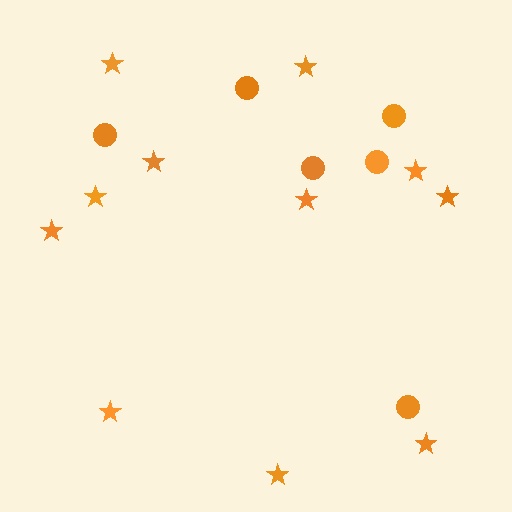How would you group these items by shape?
There are 2 groups: one group of circles (6) and one group of stars (11).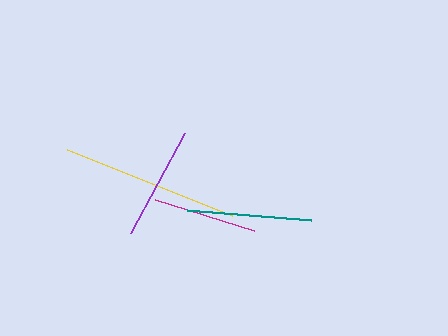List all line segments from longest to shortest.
From longest to shortest: yellow, teal, purple, magenta.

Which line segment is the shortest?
The magenta line is the shortest at approximately 103 pixels.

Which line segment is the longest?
The yellow line is the longest at approximately 178 pixels.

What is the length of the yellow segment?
The yellow segment is approximately 178 pixels long.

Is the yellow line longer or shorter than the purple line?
The yellow line is longer than the purple line.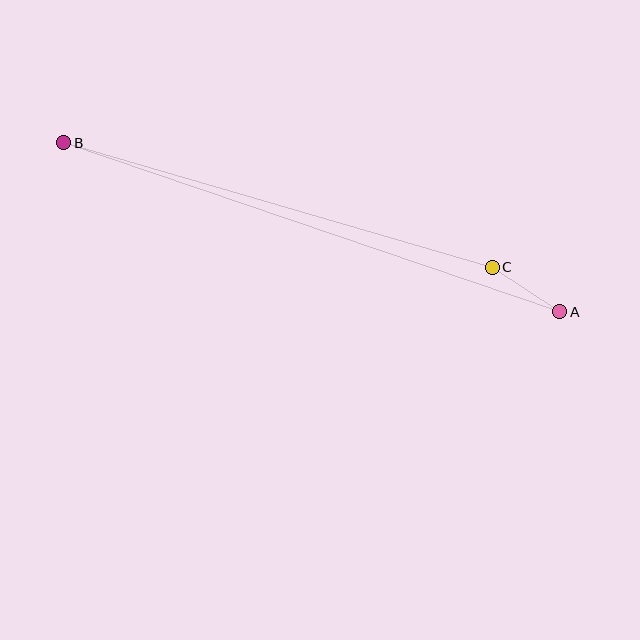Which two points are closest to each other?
Points A and C are closest to each other.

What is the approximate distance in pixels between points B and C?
The distance between B and C is approximately 446 pixels.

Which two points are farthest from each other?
Points A and B are farthest from each other.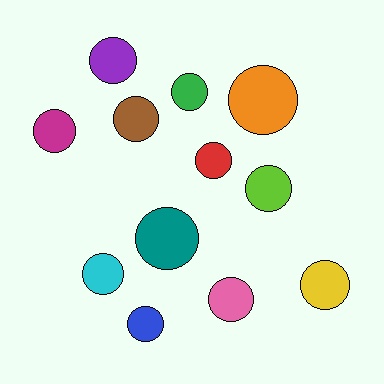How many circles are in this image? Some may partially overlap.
There are 12 circles.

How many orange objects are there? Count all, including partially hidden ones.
There is 1 orange object.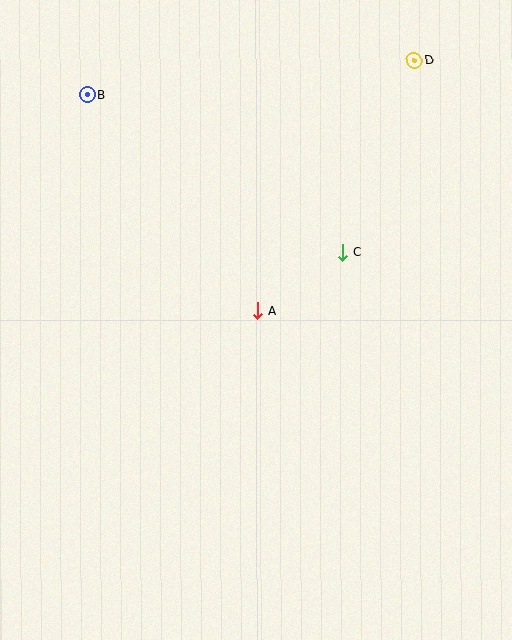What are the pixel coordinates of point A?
Point A is at (258, 311).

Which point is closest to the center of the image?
Point A at (258, 311) is closest to the center.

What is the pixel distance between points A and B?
The distance between A and B is 275 pixels.